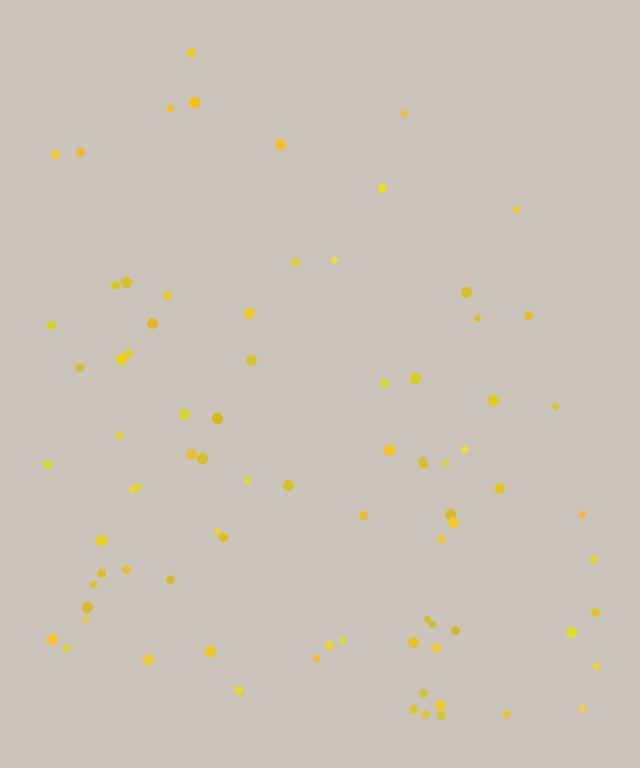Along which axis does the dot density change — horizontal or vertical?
Vertical.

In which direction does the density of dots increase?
From top to bottom, with the bottom side densest.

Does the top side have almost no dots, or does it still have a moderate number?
Still a moderate number, just noticeably fewer than the bottom.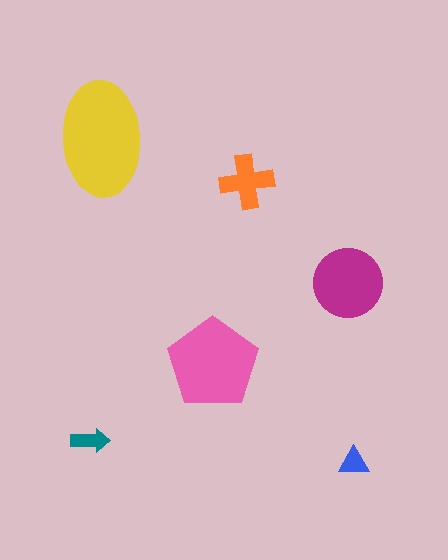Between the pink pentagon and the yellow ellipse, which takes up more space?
The yellow ellipse.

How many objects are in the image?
There are 6 objects in the image.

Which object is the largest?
The yellow ellipse.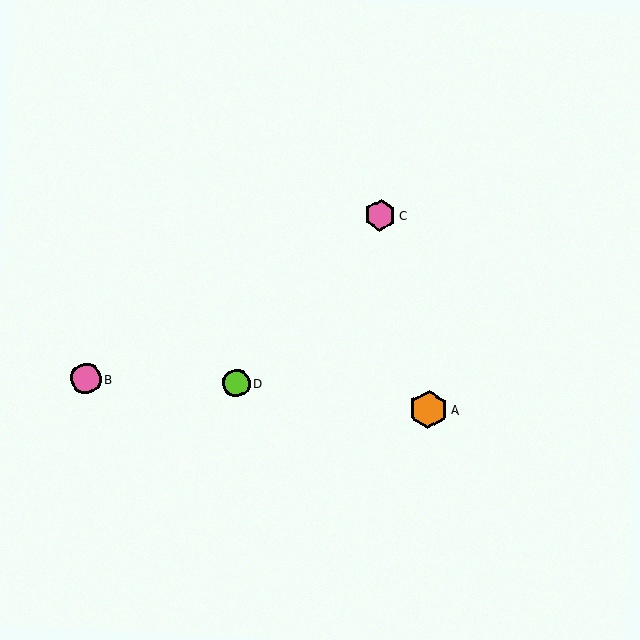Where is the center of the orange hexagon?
The center of the orange hexagon is at (428, 409).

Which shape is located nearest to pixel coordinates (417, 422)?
The orange hexagon (labeled A) at (428, 409) is nearest to that location.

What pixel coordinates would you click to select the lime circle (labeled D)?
Click at (236, 383) to select the lime circle D.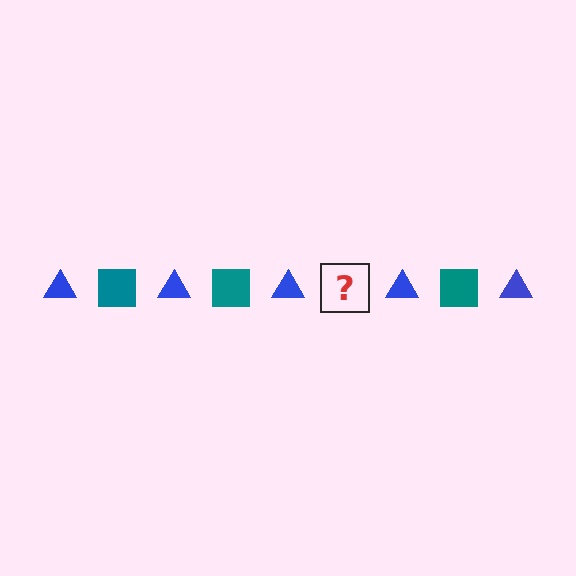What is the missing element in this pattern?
The missing element is a teal square.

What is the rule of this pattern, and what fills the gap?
The rule is that the pattern alternates between blue triangle and teal square. The gap should be filled with a teal square.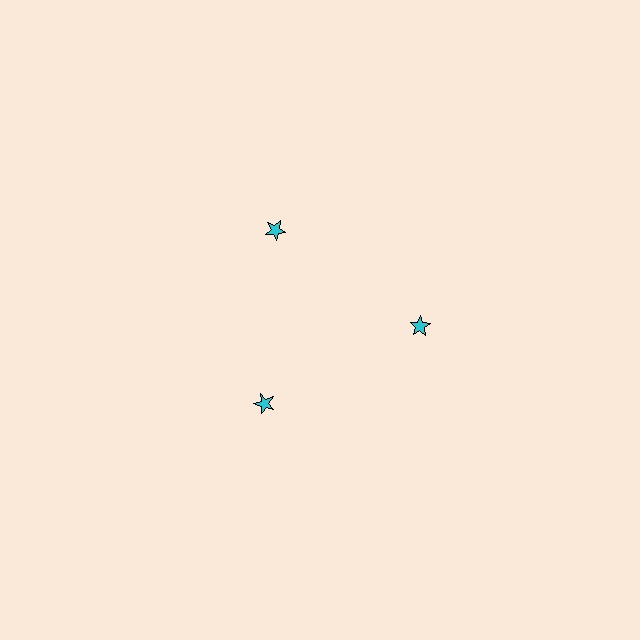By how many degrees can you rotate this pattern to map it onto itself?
The pattern maps onto itself every 120 degrees of rotation.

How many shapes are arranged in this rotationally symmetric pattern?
There are 3 shapes, arranged in 3 groups of 1.